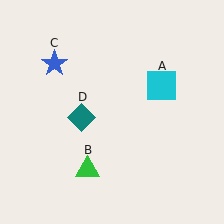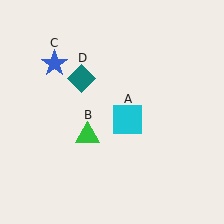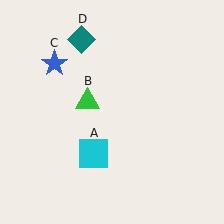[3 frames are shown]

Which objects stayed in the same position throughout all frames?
Blue star (object C) remained stationary.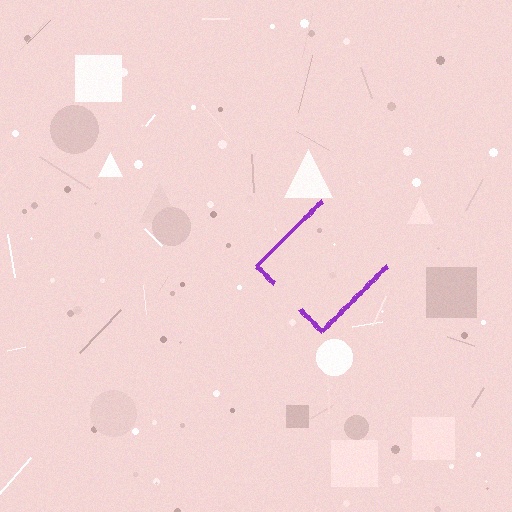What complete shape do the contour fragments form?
The contour fragments form a diamond.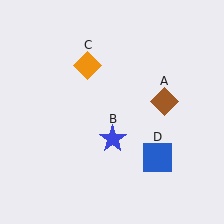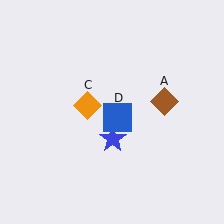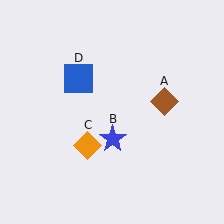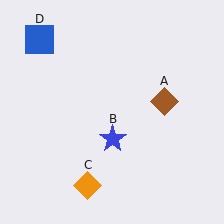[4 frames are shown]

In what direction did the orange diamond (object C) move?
The orange diamond (object C) moved down.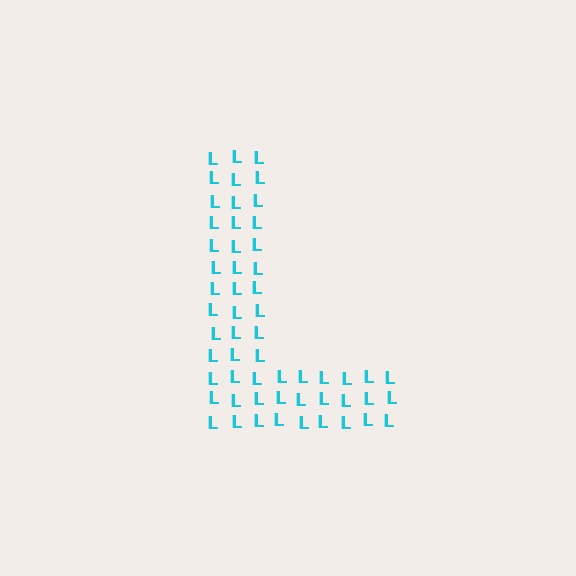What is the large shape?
The large shape is the letter L.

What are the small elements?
The small elements are letter L's.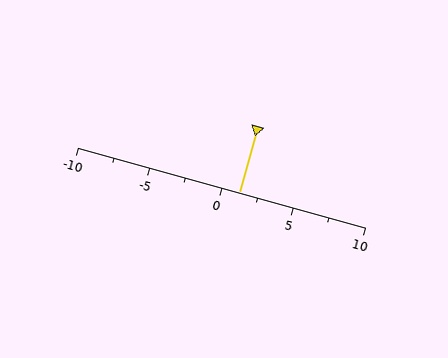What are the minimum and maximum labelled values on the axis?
The axis runs from -10 to 10.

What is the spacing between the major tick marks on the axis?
The major ticks are spaced 5 apart.